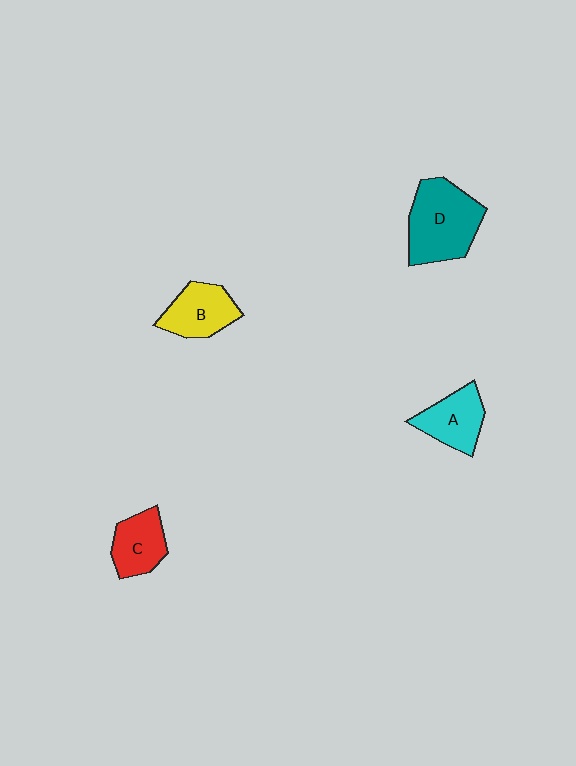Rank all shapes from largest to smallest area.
From largest to smallest: D (teal), B (yellow), A (cyan), C (red).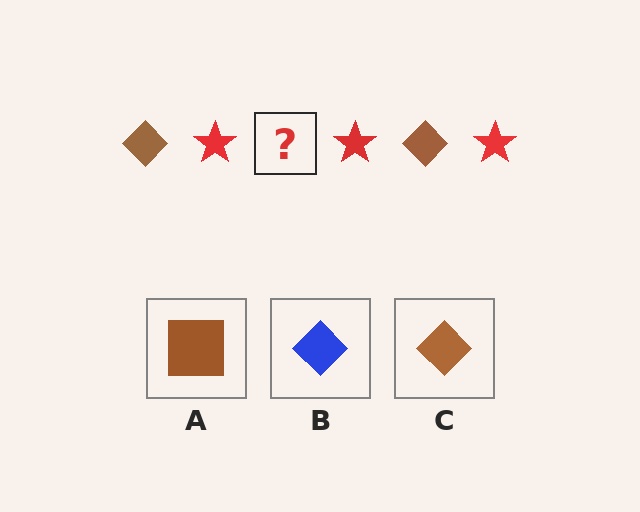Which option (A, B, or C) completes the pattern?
C.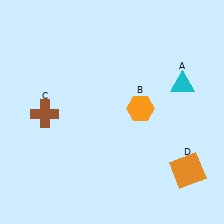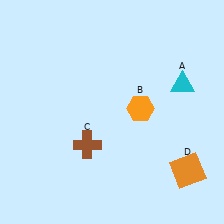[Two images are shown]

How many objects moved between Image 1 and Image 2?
1 object moved between the two images.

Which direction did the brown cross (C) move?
The brown cross (C) moved right.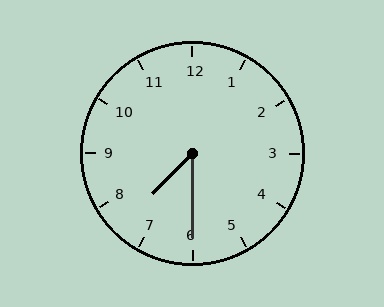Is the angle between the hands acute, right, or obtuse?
It is acute.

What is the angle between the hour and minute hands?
Approximately 45 degrees.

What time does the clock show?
7:30.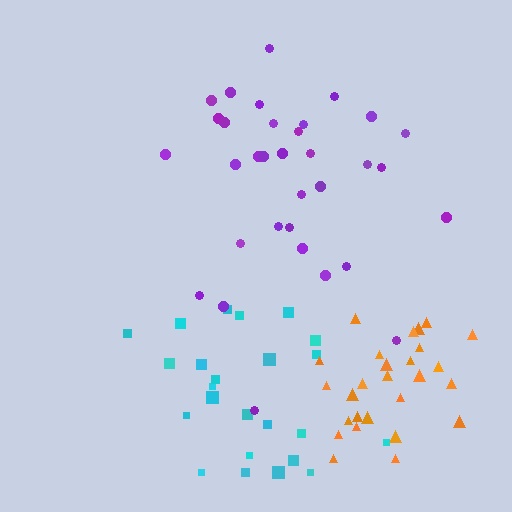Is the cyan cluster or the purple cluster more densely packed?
Purple.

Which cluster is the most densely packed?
Orange.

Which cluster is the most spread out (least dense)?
Cyan.